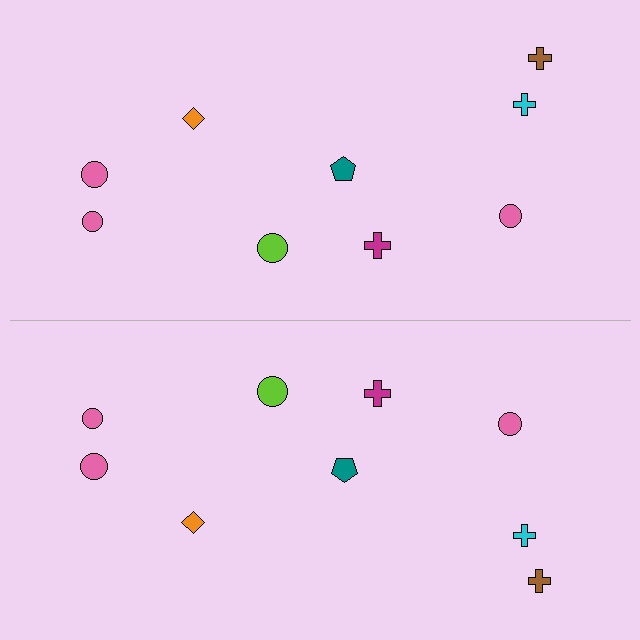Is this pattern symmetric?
Yes, this pattern has bilateral (reflection) symmetry.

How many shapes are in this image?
There are 18 shapes in this image.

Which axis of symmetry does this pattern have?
The pattern has a horizontal axis of symmetry running through the center of the image.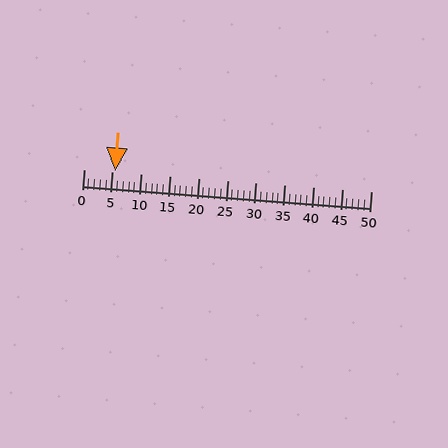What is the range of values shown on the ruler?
The ruler shows values from 0 to 50.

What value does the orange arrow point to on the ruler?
The orange arrow points to approximately 6.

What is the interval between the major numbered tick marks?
The major tick marks are spaced 5 units apart.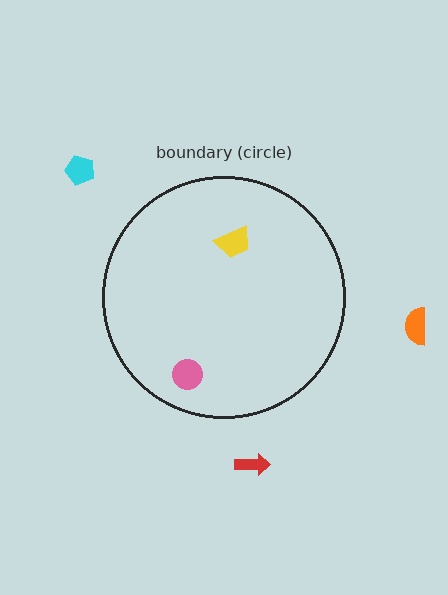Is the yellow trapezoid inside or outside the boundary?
Inside.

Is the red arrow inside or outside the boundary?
Outside.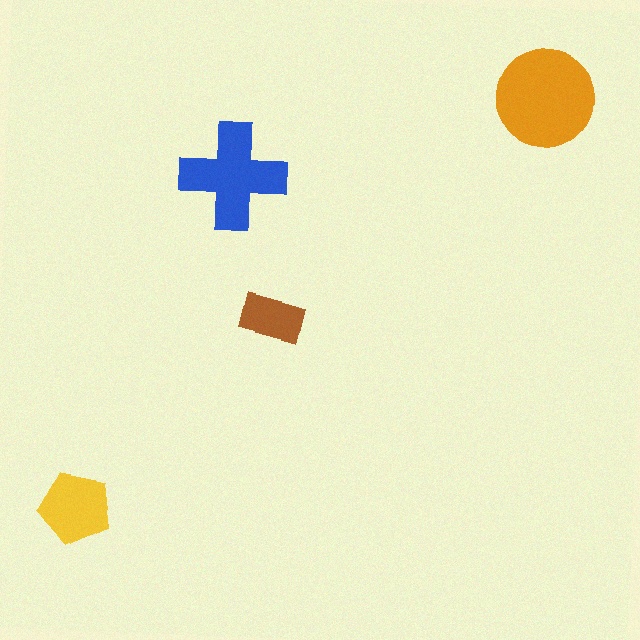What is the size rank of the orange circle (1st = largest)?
1st.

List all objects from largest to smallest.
The orange circle, the blue cross, the yellow pentagon, the brown rectangle.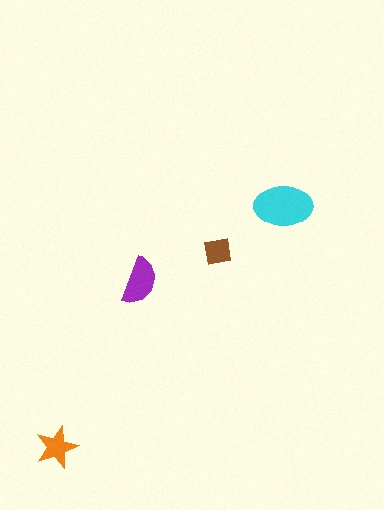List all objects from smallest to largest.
The brown square, the orange star, the purple semicircle, the cyan ellipse.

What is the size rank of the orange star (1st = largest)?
3rd.